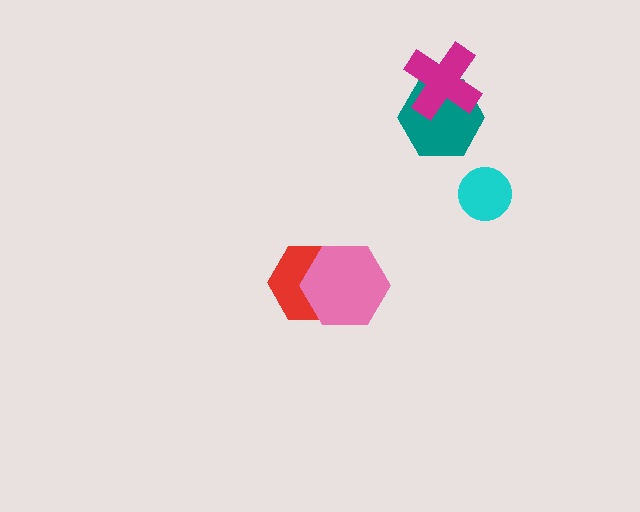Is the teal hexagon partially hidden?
Yes, it is partially covered by another shape.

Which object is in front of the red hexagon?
The pink hexagon is in front of the red hexagon.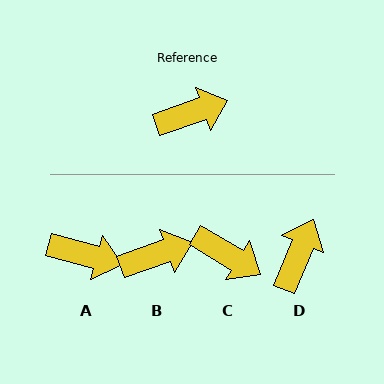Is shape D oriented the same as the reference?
No, it is off by about 48 degrees.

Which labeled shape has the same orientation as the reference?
B.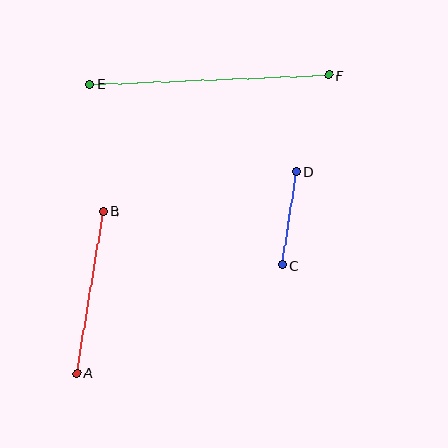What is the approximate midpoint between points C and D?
The midpoint is at approximately (289, 218) pixels.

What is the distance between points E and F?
The distance is approximately 239 pixels.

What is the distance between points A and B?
The distance is approximately 164 pixels.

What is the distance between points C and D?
The distance is approximately 95 pixels.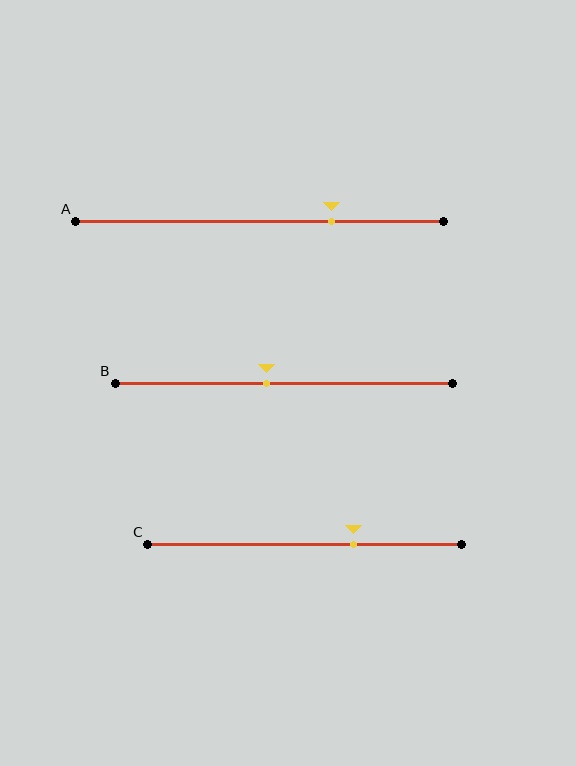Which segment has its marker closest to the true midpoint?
Segment B has its marker closest to the true midpoint.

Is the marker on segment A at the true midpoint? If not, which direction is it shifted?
No, the marker on segment A is shifted to the right by about 20% of the segment length.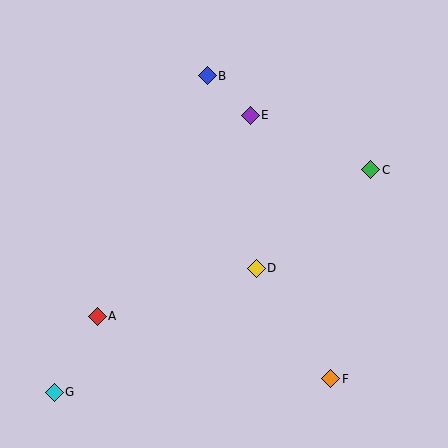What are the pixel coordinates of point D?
Point D is at (256, 268).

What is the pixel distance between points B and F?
The distance between B and F is 327 pixels.